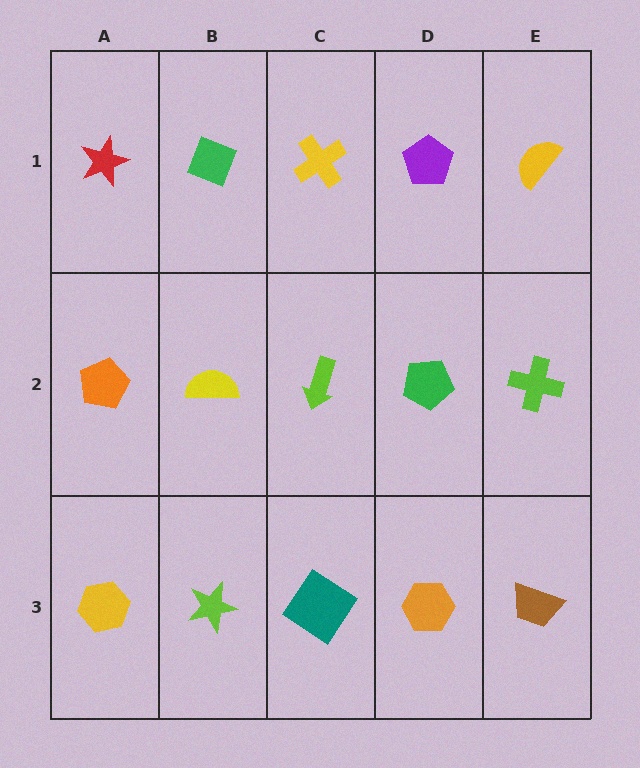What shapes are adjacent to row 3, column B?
A yellow semicircle (row 2, column B), a yellow hexagon (row 3, column A), a teal diamond (row 3, column C).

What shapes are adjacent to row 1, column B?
A yellow semicircle (row 2, column B), a red star (row 1, column A), a yellow cross (row 1, column C).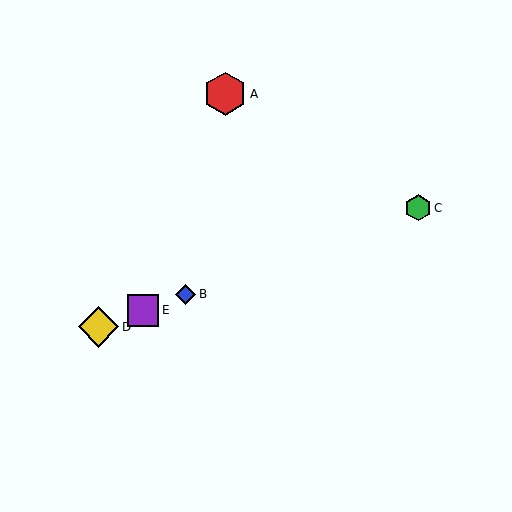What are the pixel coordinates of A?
Object A is at (225, 94).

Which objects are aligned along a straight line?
Objects B, C, D, E are aligned along a straight line.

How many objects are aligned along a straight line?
4 objects (B, C, D, E) are aligned along a straight line.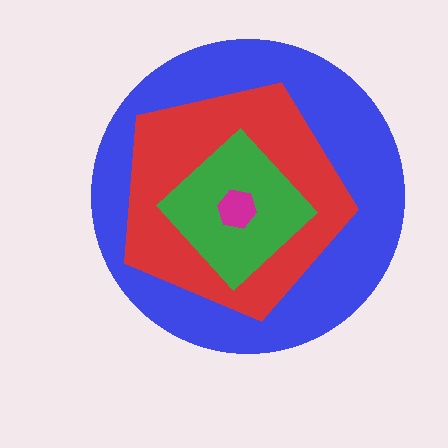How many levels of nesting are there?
4.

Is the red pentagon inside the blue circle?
Yes.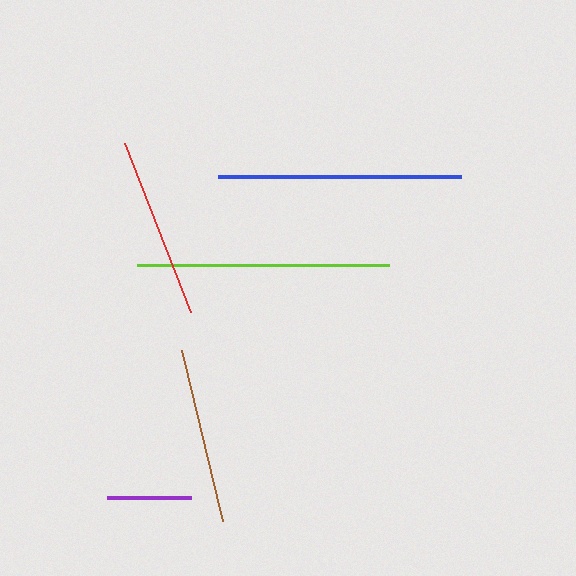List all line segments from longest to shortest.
From longest to shortest: lime, blue, red, brown, purple.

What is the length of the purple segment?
The purple segment is approximately 85 pixels long.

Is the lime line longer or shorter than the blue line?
The lime line is longer than the blue line.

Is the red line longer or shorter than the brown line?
The red line is longer than the brown line.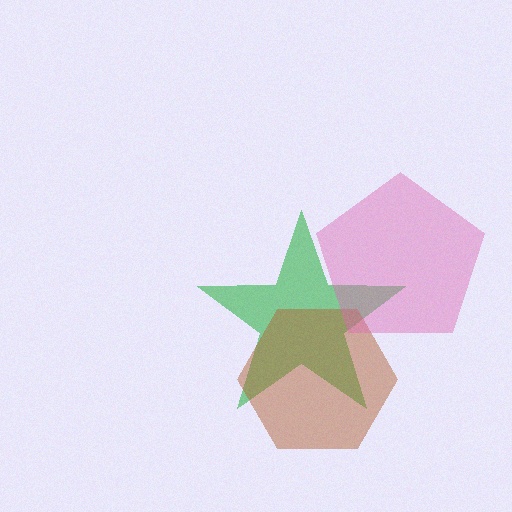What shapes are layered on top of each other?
The layered shapes are: a green star, a brown hexagon, a pink pentagon.